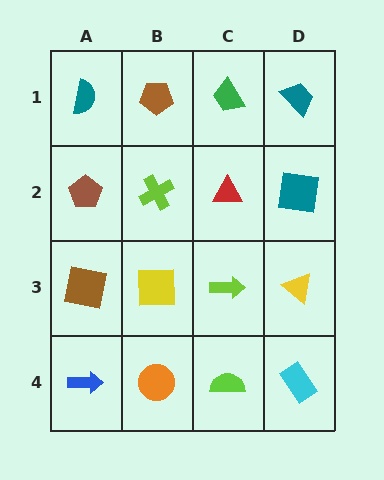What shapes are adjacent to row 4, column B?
A yellow square (row 3, column B), a blue arrow (row 4, column A), a lime semicircle (row 4, column C).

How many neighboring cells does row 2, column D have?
3.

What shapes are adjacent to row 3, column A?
A brown pentagon (row 2, column A), a blue arrow (row 4, column A), a yellow square (row 3, column B).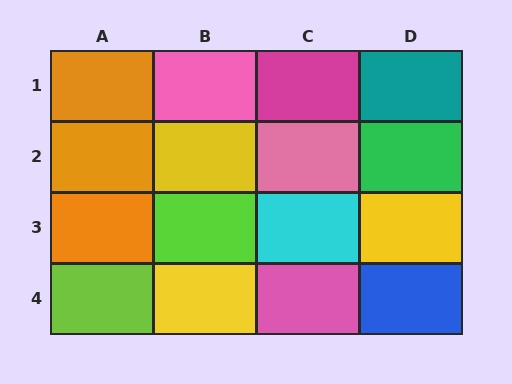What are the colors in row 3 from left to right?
Orange, lime, cyan, yellow.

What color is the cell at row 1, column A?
Orange.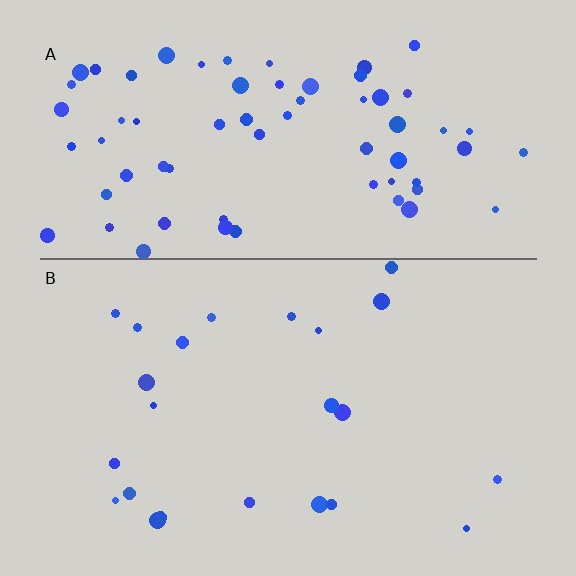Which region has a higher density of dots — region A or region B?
A (the top).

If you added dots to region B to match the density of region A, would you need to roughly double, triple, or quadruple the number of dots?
Approximately triple.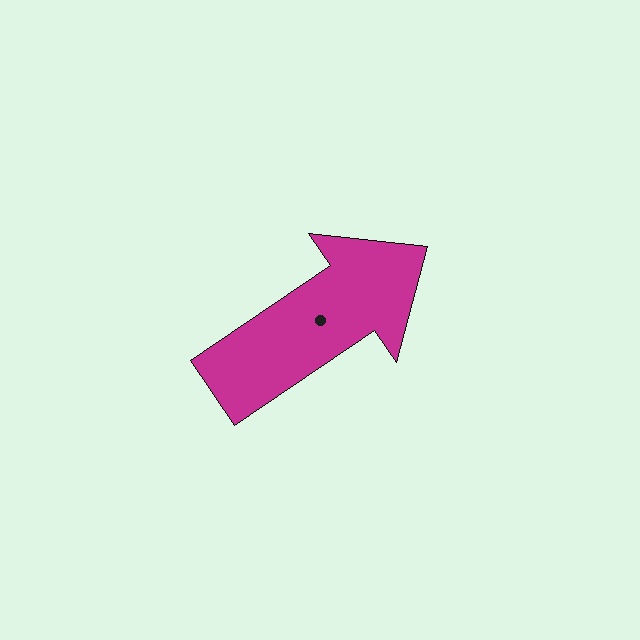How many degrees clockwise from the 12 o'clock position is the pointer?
Approximately 56 degrees.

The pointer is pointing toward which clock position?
Roughly 2 o'clock.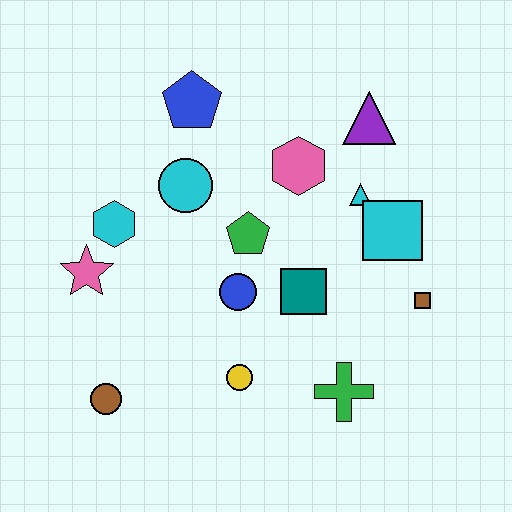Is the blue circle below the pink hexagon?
Yes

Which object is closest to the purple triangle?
The cyan triangle is closest to the purple triangle.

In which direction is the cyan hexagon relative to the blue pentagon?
The cyan hexagon is below the blue pentagon.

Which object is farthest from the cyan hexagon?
The brown square is farthest from the cyan hexagon.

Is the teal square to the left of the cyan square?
Yes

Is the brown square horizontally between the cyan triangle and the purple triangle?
No